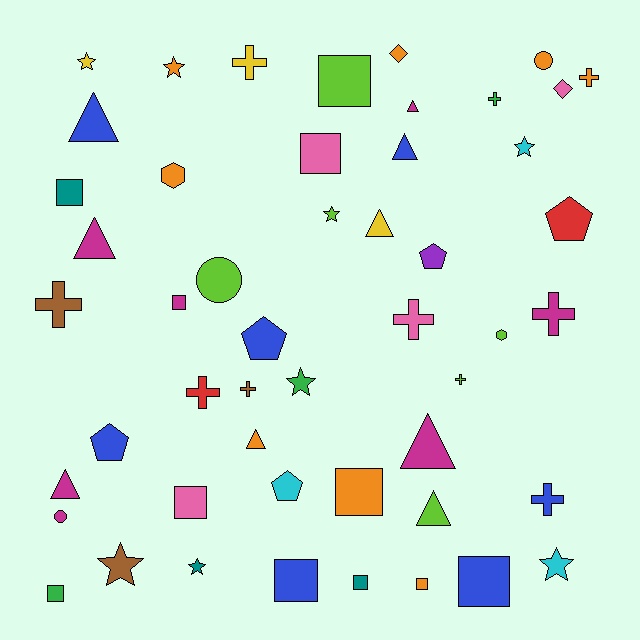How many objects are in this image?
There are 50 objects.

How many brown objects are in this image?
There are 3 brown objects.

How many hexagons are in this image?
There are 2 hexagons.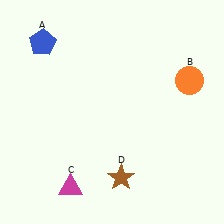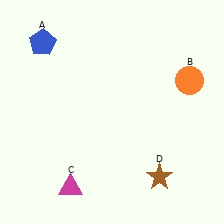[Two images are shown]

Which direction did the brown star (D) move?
The brown star (D) moved right.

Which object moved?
The brown star (D) moved right.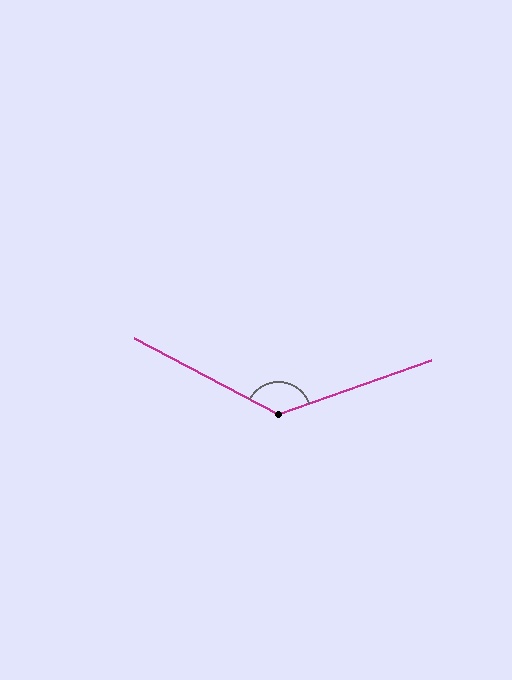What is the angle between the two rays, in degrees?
Approximately 133 degrees.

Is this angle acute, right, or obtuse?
It is obtuse.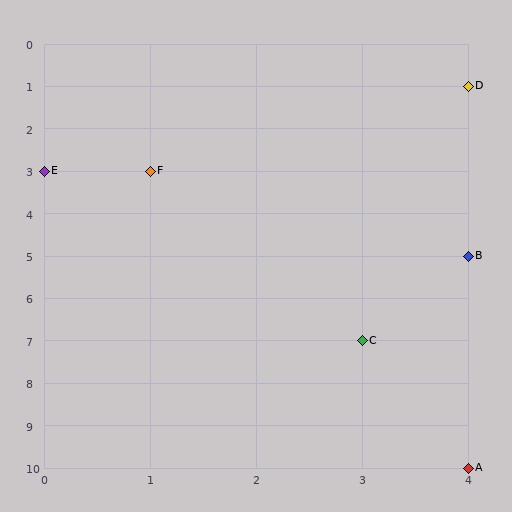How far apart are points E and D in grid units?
Points E and D are 4 columns and 2 rows apart (about 4.5 grid units diagonally).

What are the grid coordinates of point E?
Point E is at grid coordinates (0, 3).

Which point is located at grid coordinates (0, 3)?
Point E is at (0, 3).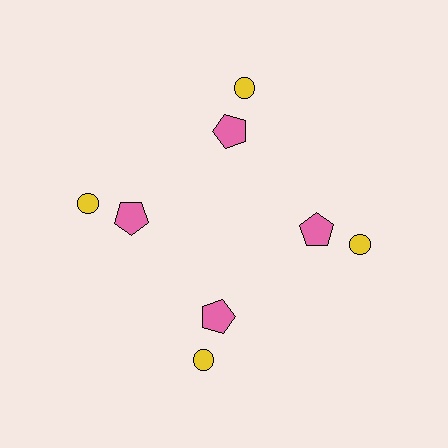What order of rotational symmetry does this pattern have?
This pattern has 4-fold rotational symmetry.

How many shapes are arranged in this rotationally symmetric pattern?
There are 8 shapes, arranged in 4 groups of 2.